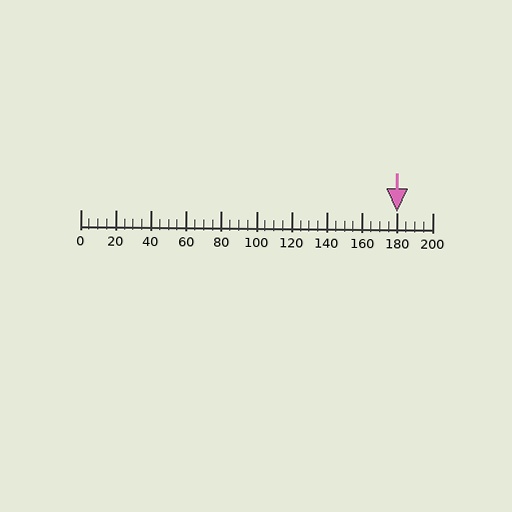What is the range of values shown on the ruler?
The ruler shows values from 0 to 200.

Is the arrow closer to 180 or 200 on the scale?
The arrow is closer to 180.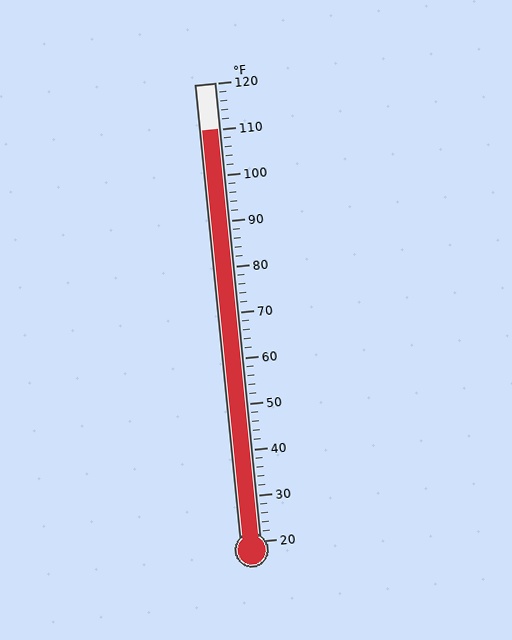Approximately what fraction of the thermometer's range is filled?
The thermometer is filled to approximately 90% of its range.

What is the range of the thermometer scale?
The thermometer scale ranges from 20°F to 120°F.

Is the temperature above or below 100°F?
The temperature is above 100°F.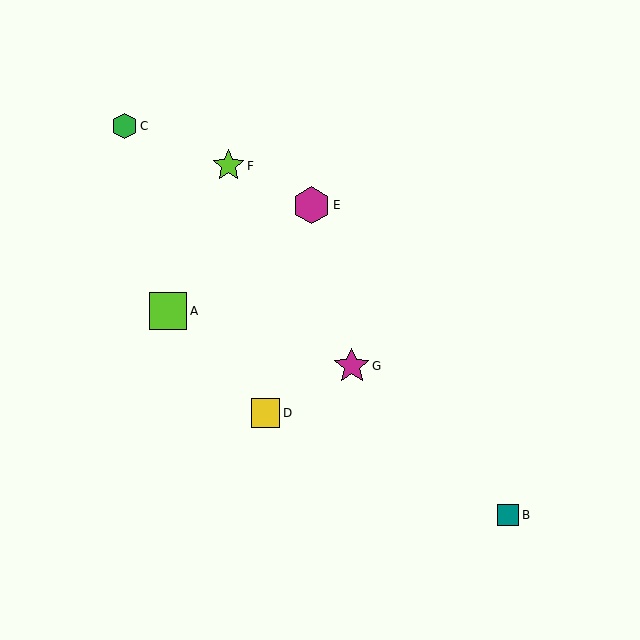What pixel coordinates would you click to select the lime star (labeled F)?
Click at (228, 166) to select the lime star F.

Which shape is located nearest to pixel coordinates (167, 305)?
The lime square (labeled A) at (168, 311) is nearest to that location.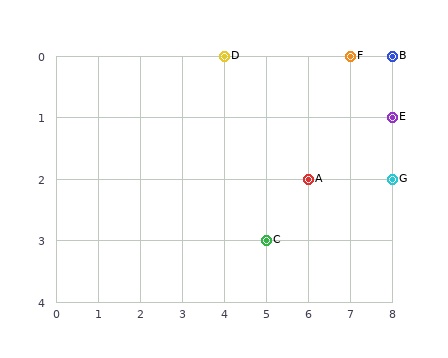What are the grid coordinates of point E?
Point E is at grid coordinates (8, 1).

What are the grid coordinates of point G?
Point G is at grid coordinates (8, 2).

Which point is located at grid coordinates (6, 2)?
Point A is at (6, 2).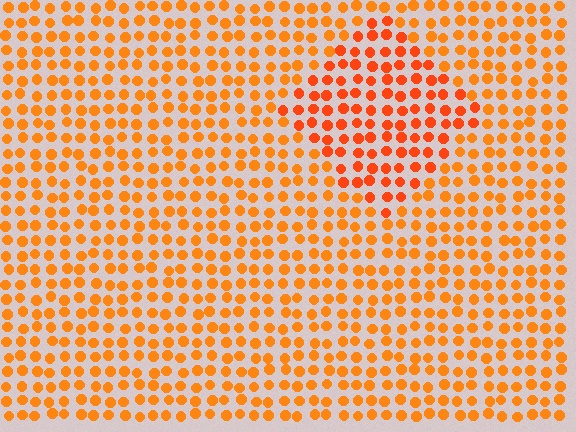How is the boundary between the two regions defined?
The boundary is defined purely by a slight shift in hue (about 17 degrees). Spacing, size, and orientation are identical on both sides.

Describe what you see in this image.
The image is filled with small orange elements in a uniform arrangement. A diamond-shaped region is visible where the elements are tinted to a slightly different hue, forming a subtle color boundary.